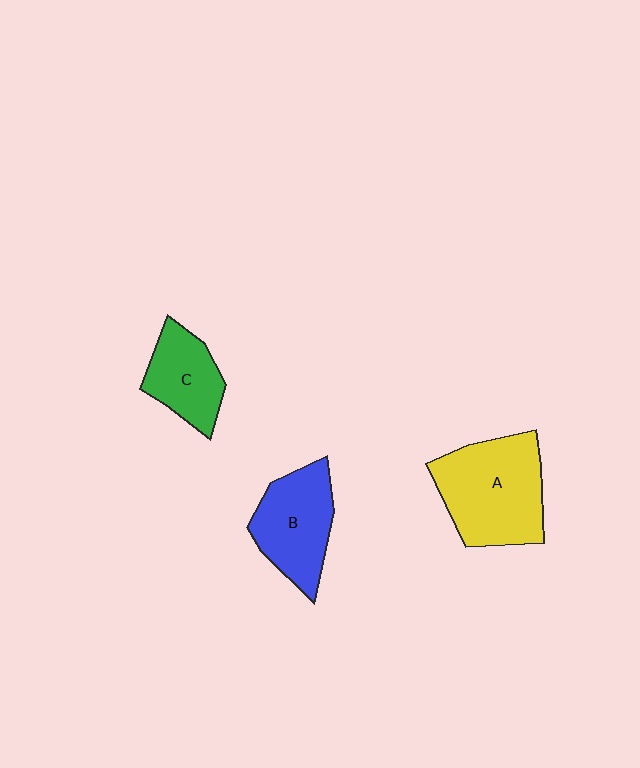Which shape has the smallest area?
Shape C (green).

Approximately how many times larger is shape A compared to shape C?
Approximately 1.7 times.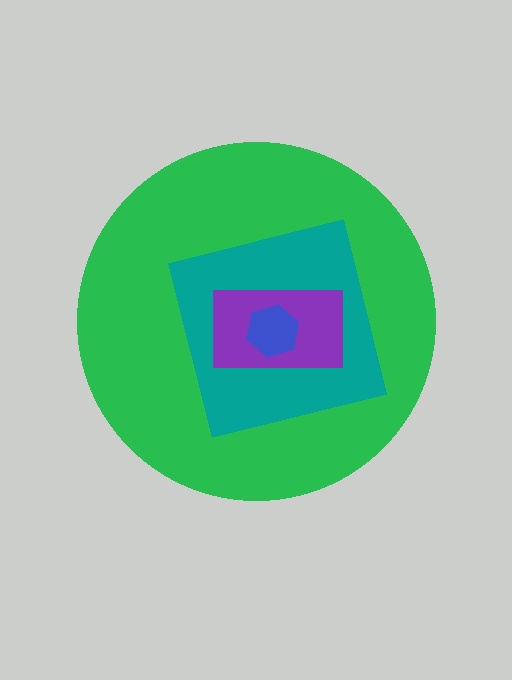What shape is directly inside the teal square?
The purple rectangle.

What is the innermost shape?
The blue hexagon.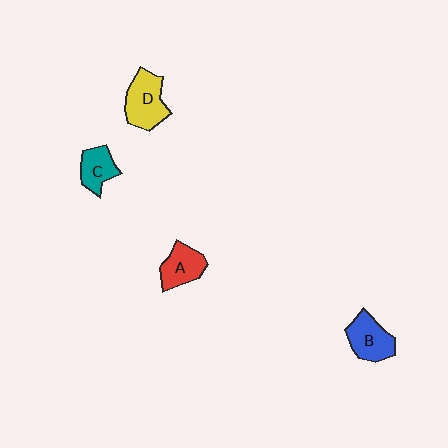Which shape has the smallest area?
Shape C (teal).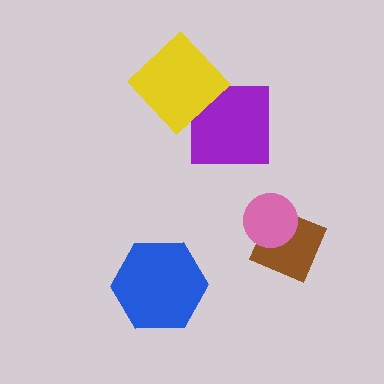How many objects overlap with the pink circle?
1 object overlaps with the pink circle.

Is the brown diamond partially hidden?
Yes, it is partially covered by another shape.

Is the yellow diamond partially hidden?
No, no other shape covers it.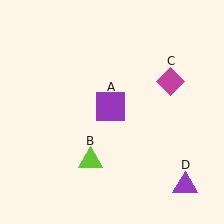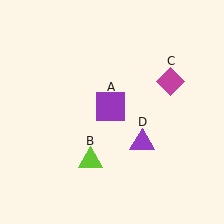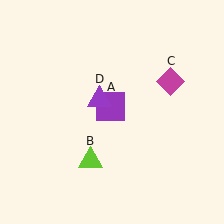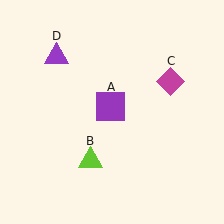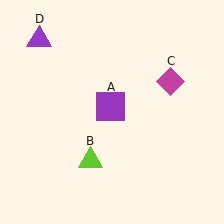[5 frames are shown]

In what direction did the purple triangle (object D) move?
The purple triangle (object D) moved up and to the left.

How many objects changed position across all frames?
1 object changed position: purple triangle (object D).